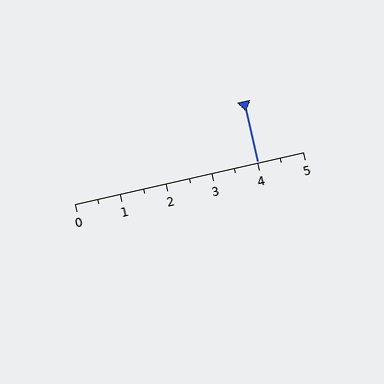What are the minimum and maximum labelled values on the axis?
The axis runs from 0 to 5.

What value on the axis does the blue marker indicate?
The marker indicates approximately 4.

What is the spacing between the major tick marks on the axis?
The major ticks are spaced 1 apart.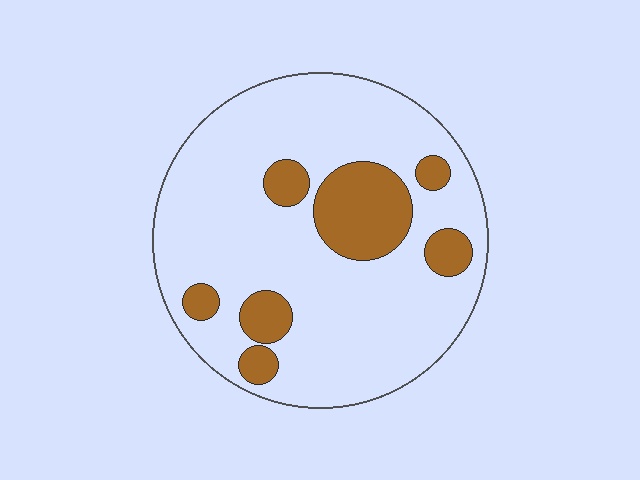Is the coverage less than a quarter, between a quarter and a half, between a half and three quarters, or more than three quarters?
Less than a quarter.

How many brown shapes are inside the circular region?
7.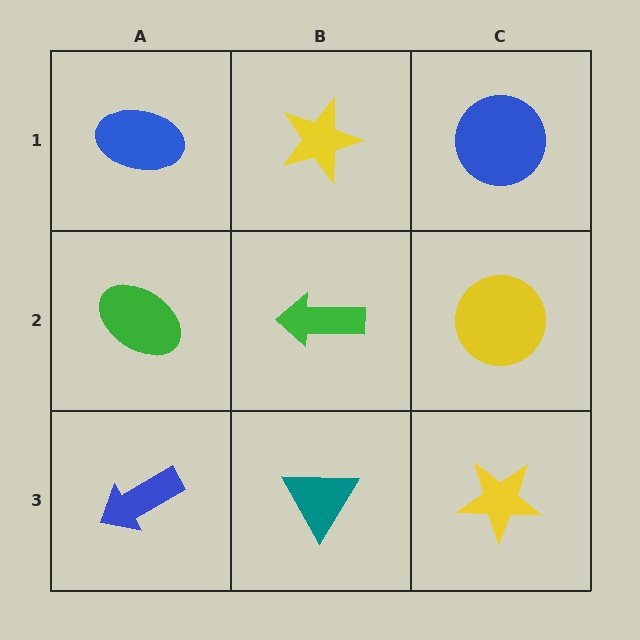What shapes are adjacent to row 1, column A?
A green ellipse (row 2, column A), a yellow star (row 1, column B).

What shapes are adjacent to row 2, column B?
A yellow star (row 1, column B), a teal triangle (row 3, column B), a green ellipse (row 2, column A), a yellow circle (row 2, column C).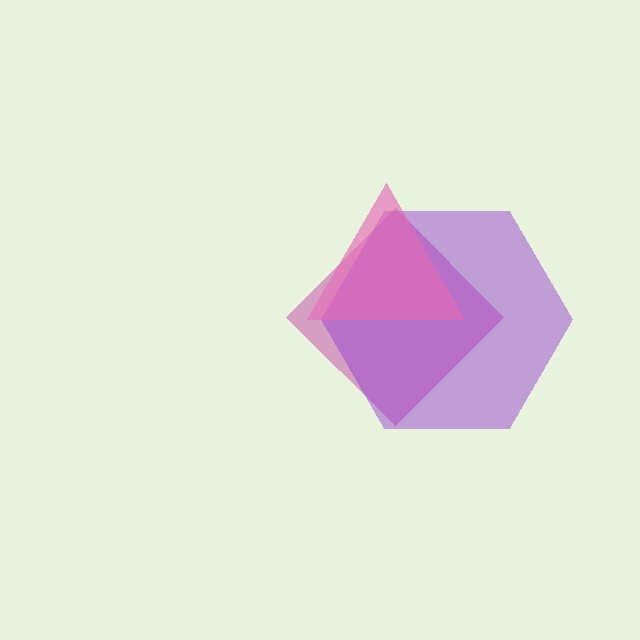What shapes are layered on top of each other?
The layered shapes are: a magenta diamond, a purple hexagon, a pink triangle.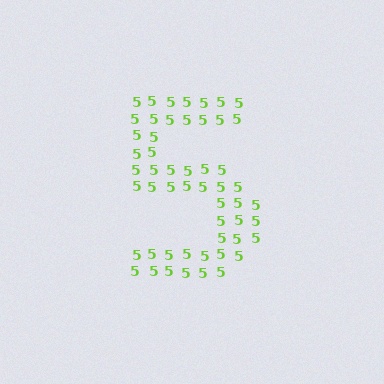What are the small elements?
The small elements are digit 5's.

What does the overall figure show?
The overall figure shows the digit 5.